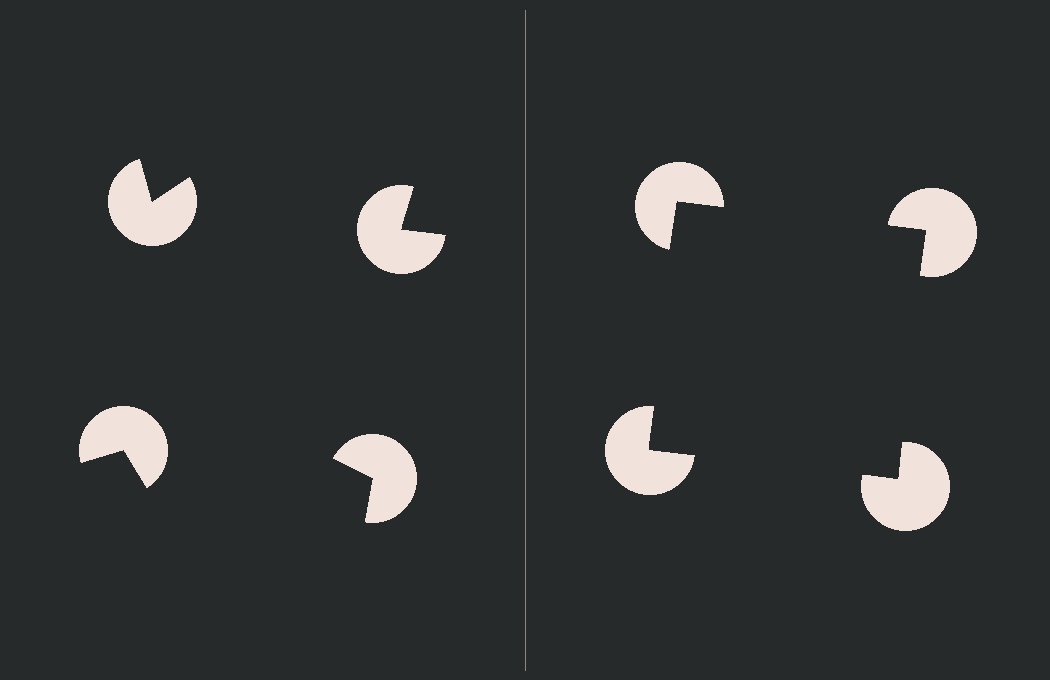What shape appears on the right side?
An illusory square.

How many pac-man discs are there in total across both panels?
8 — 4 on each side.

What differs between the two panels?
The pac-man discs are positioned identically on both sides; only the wedge orientations differ. On the right they align to a square; on the left they are misaligned.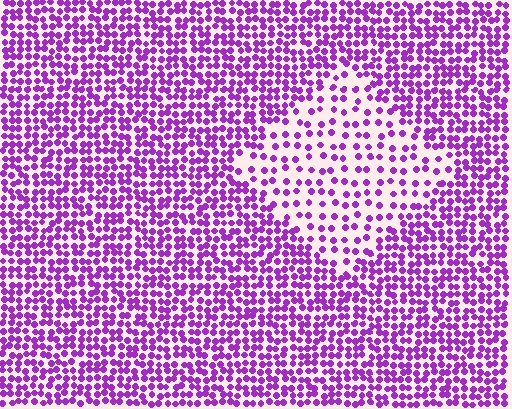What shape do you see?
I see a diamond.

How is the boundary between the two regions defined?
The boundary is defined by a change in element density (approximately 2.2x ratio). All elements are the same color, size, and shape.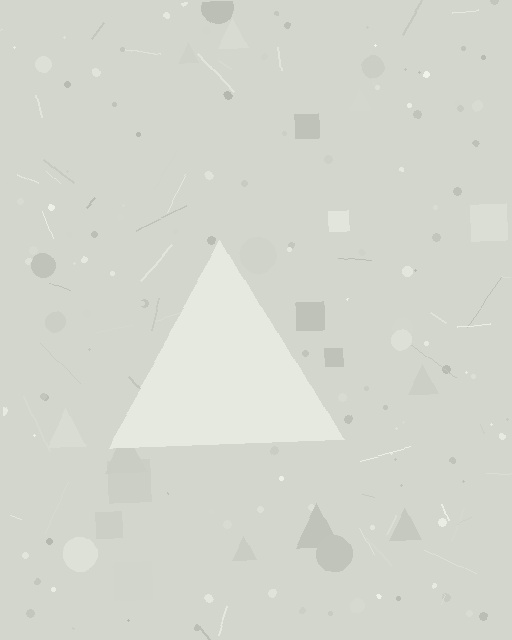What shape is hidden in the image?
A triangle is hidden in the image.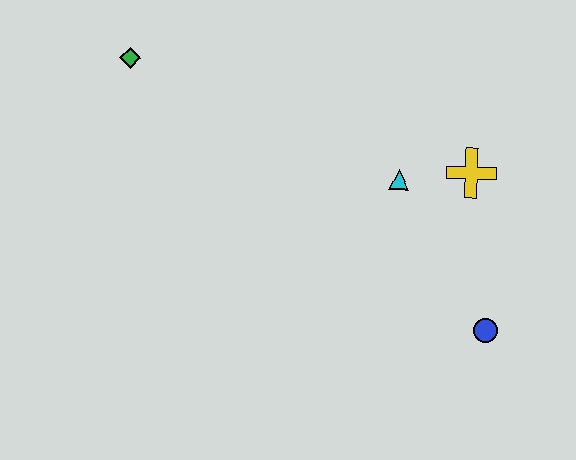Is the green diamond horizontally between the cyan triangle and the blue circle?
No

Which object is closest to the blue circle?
The yellow cross is closest to the blue circle.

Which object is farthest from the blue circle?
The green diamond is farthest from the blue circle.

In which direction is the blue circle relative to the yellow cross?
The blue circle is below the yellow cross.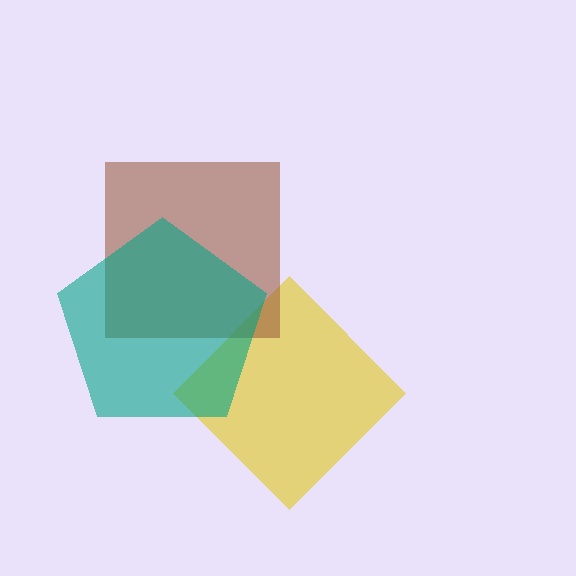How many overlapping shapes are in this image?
There are 3 overlapping shapes in the image.